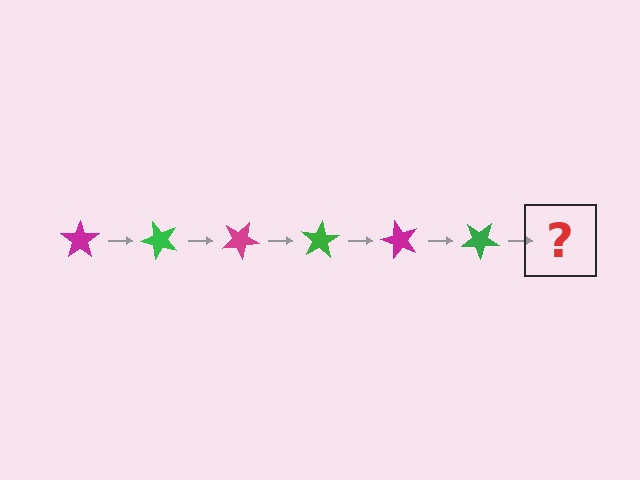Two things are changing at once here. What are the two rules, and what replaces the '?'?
The two rules are that it rotates 50 degrees each step and the color cycles through magenta and green. The '?' should be a magenta star, rotated 300 degrees from the start.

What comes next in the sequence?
The next element should be a magenta star, rotated 300 degrees from the start.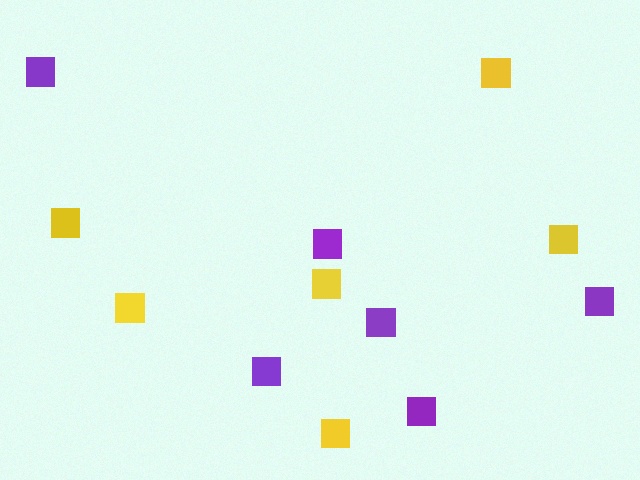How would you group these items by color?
There are 2 groups: one group of purple squares (6) and one group of yellow squares (6).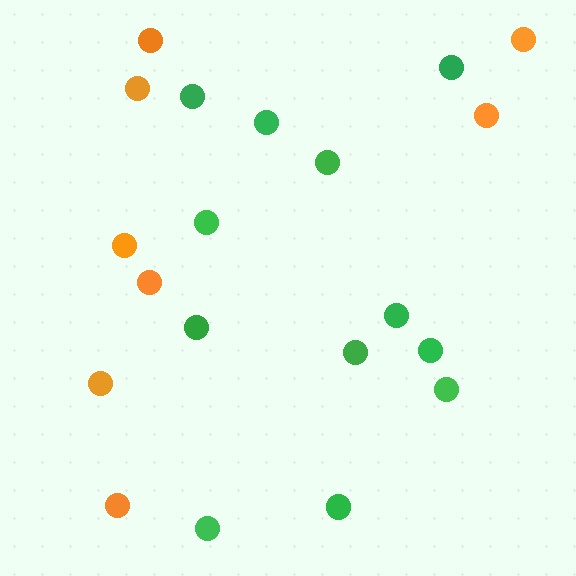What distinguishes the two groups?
There are 2 groups: one group of green circles (12) and one group of orange circles (8).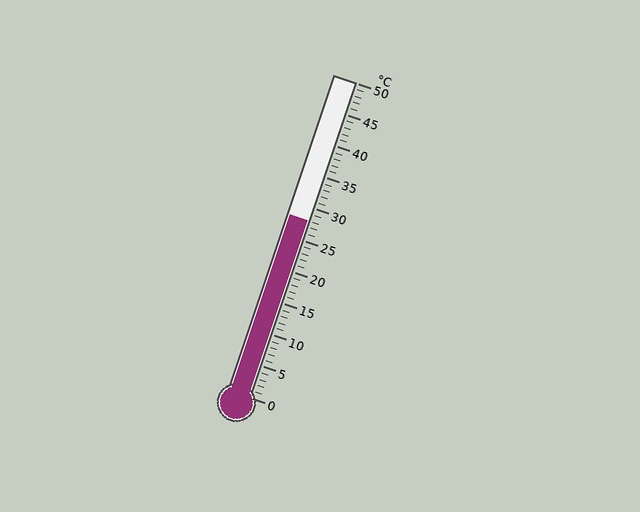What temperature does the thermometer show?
The thermometer shows approximately 28°C.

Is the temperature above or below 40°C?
The temperature is below 40°C.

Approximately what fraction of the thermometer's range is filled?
The thermometer is filled to approximately 55% of its range.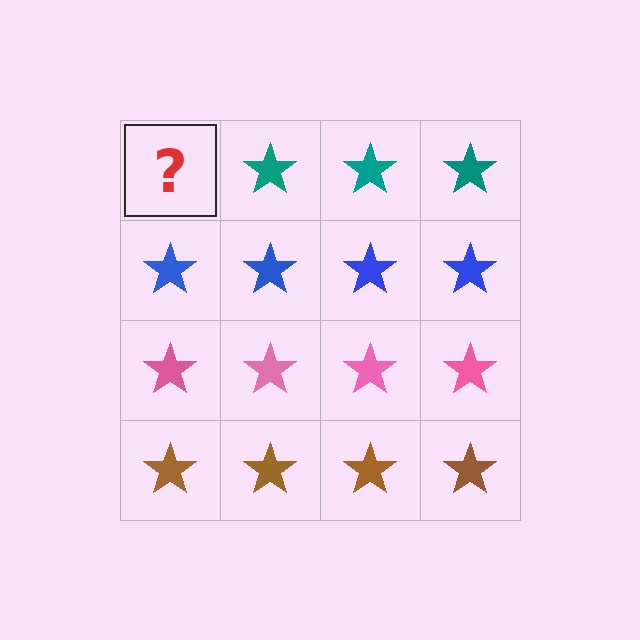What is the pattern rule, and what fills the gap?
The rule is that each row has a consistent color. The gap should be filled with a teal star.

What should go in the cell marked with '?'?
The missing cell should contain a teal star.